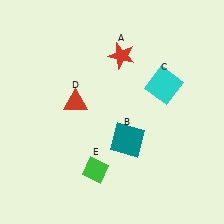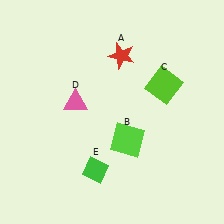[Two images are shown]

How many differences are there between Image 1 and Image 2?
There are 3 differences between the two images.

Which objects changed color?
B changed from teal to lime. C changed from cyan to lime. D changed from red to pink.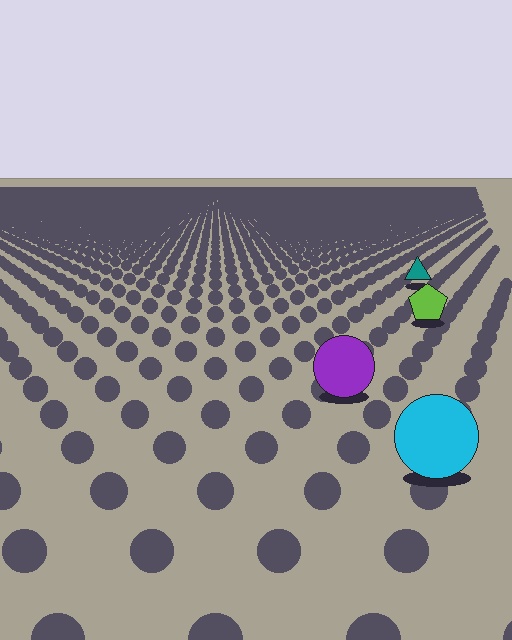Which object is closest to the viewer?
The cyan circle is closest. The texture marks near it are larger and more spread out.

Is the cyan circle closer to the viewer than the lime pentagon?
Yes. The cyan circle is closer — you can tell from the texture gradient: the ground texture is coarser near it.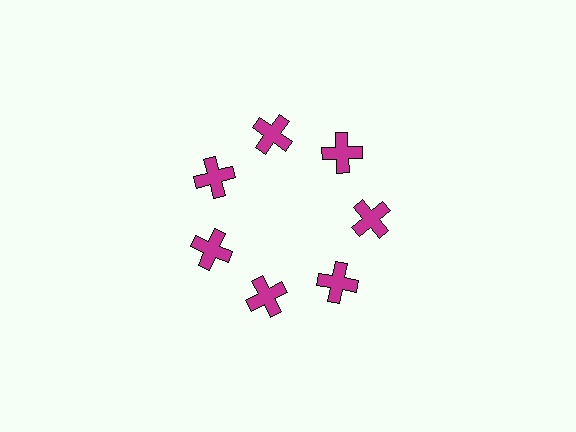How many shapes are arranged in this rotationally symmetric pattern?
There are 7 shapes, arranged in 7 groups of 1.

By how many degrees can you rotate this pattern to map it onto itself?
The pattern maps onto itself every 51 degrees of rotation.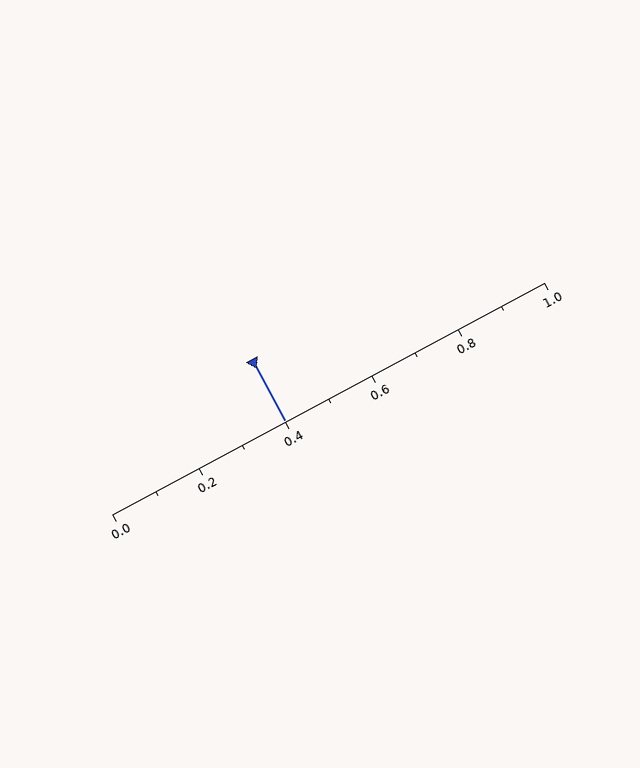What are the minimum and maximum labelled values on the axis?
The axis runs from 0.0 to 1.0.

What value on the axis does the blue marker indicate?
The marker indicates approximately 0.4.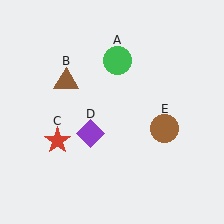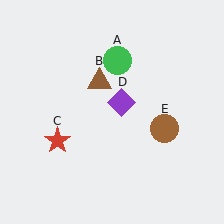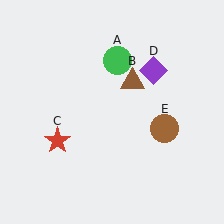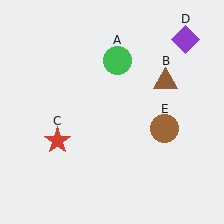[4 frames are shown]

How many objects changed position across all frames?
2 objects changed position: brown triangle (object B), purple diamond (object D).